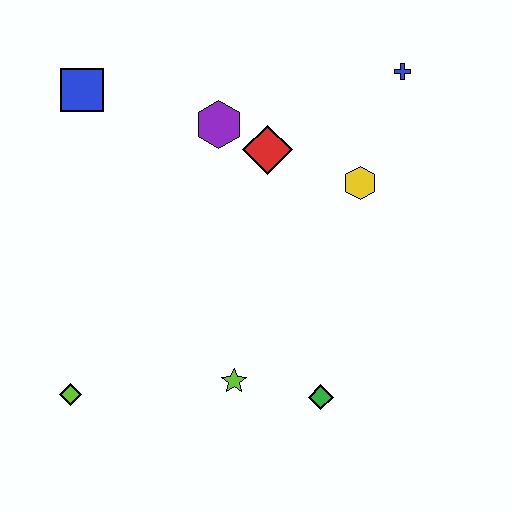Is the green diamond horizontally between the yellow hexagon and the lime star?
Yes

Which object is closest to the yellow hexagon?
The red diamond is closest to the yellow hexagon.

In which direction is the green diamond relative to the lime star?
The green diamond is to the right of the lime star.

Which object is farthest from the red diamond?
The lime diamond is farthest from the red diamond.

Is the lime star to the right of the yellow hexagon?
No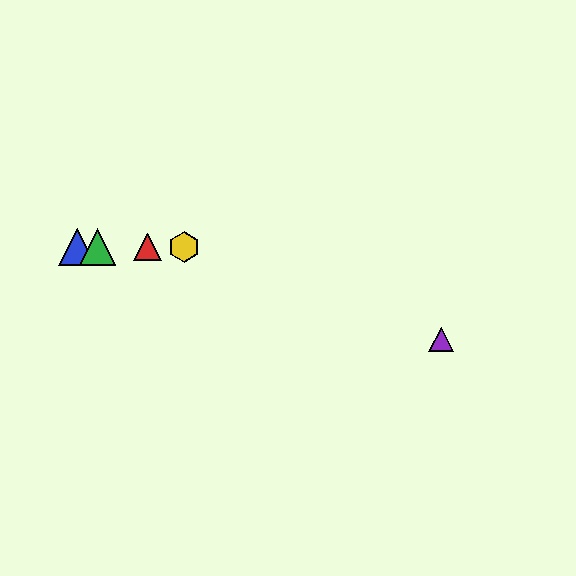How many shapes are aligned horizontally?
4 shapes (the red triangle, the blue triangle, the green triangle, the yellow hexagon) are aligned horizontally.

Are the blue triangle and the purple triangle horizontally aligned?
No, the blue triangle is at y≈247 and the purple triangle is at y≈340.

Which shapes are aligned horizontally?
The red triangle, the blue triangle, the green triangle, the yellow hexagon are aligned horizontally.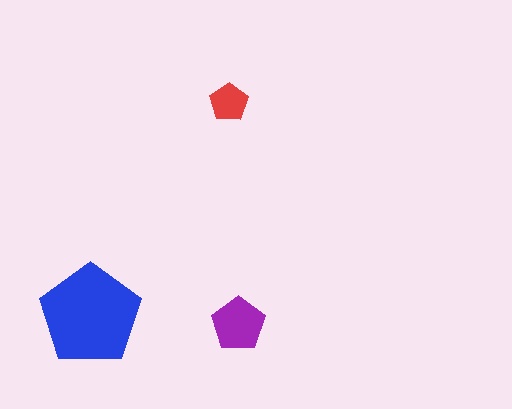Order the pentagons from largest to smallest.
the blue one, the purple one, the red one.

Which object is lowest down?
The purple pentagon is bottommost.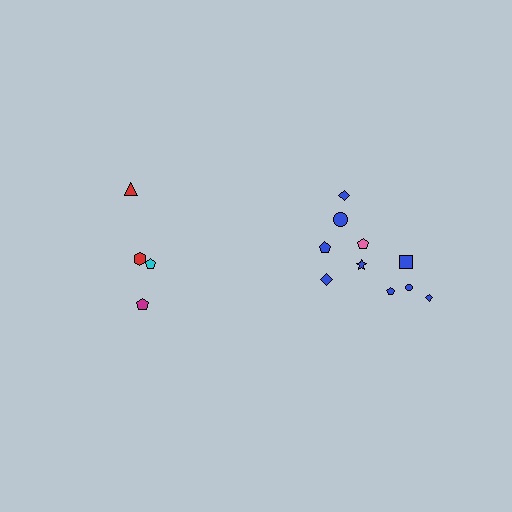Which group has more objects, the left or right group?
The right group.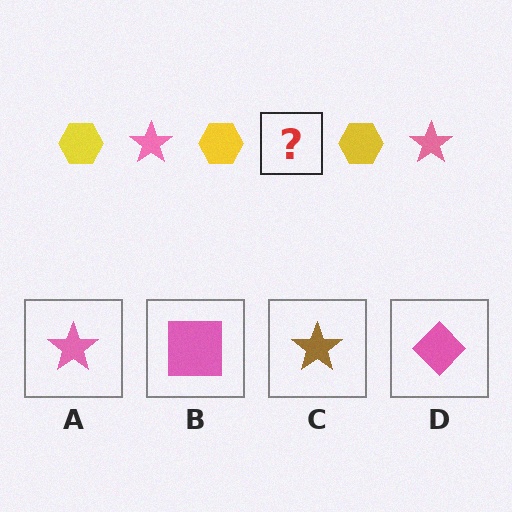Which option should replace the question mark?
Option A.